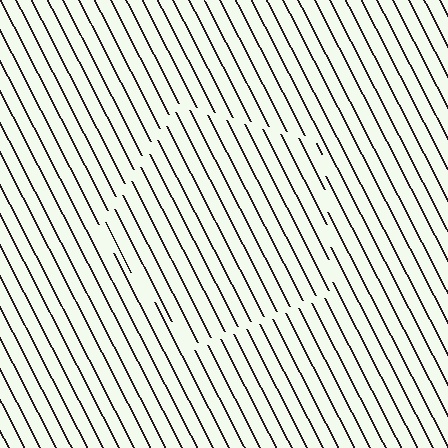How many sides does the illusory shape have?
5 sides — the line-ends trace a pentagon.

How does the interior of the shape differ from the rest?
The interior of the shape contains the same grating, shifted by half a period — the contour is defined by the phase discontinuity where line-ends from the inner and outer gratings abut.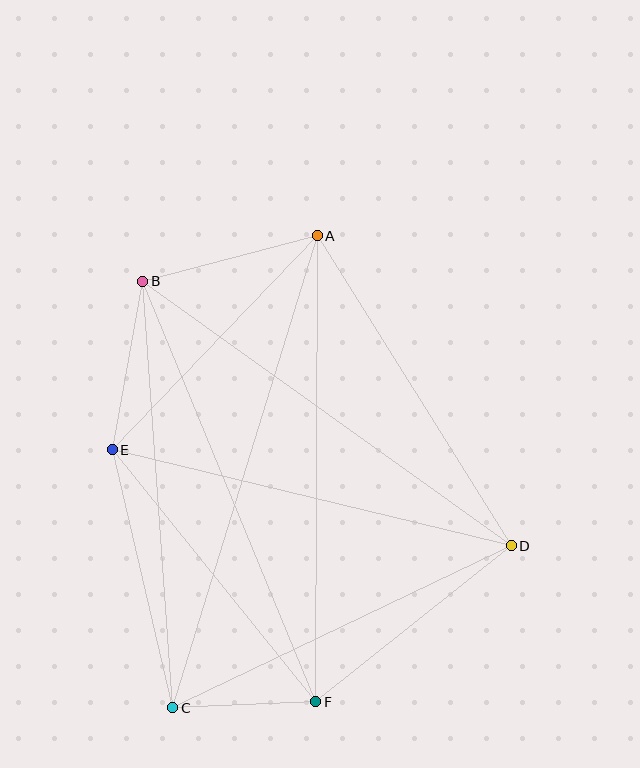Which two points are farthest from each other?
Points A and C are farthest from each other.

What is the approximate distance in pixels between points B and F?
The distance between B and F is approximately 455 pixels.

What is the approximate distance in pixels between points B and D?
The distance between B and D is approximately 453 pixels.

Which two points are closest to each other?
Points C and F are closest to each other.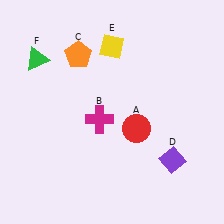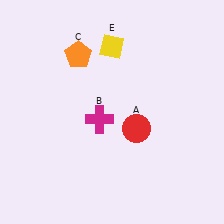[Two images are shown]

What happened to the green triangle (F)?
The green triangle (F) was removed in Image 2. It was in the top-left area of Image 1.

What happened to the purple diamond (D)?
The purple diamond (D) was removed in Image 2. It was in the bottom-right area of Image 1.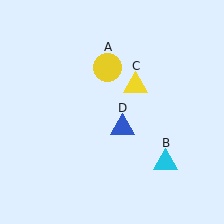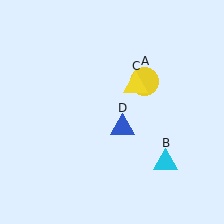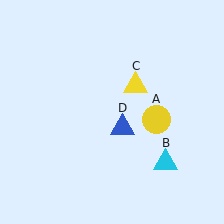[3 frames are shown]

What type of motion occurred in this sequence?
The yellow circle (object A) rotated clockwise around the center of the scene.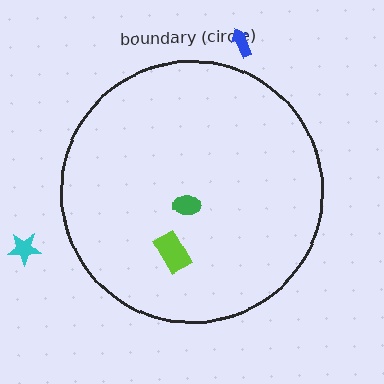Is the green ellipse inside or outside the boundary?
Inside.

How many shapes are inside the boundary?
2 inside, 2 outside.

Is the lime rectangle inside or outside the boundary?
Inside.